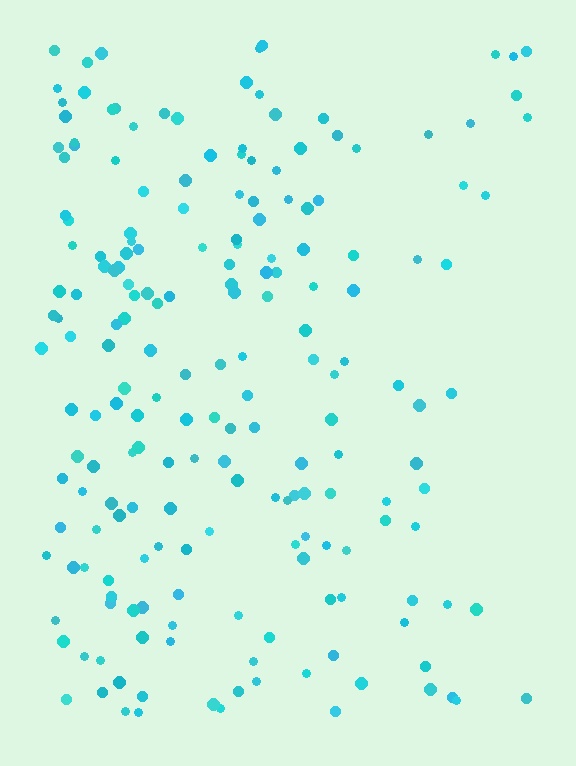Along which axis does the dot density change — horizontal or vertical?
Horizontal.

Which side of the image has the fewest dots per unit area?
The right.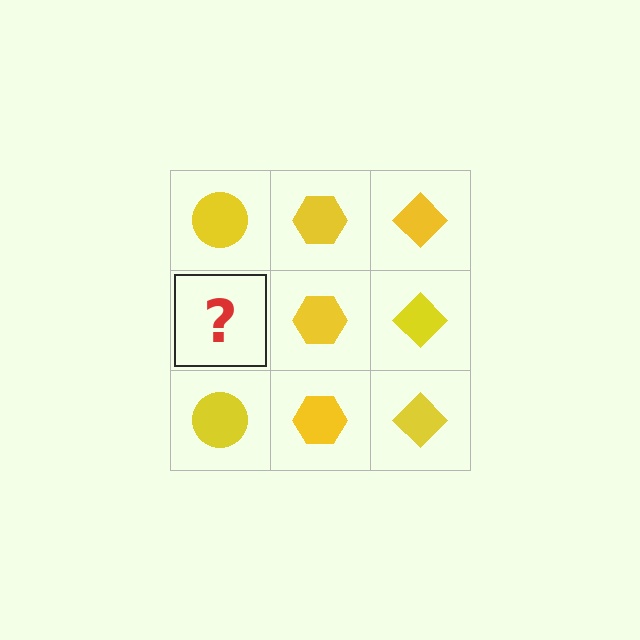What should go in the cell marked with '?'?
The missing cell should contain a yellow circle.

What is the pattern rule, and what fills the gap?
The rule is that each column has a consistent shape. The gap should be filled with a yellow circle.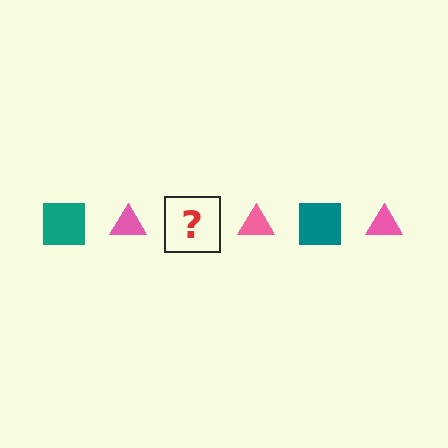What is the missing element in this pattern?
The missing element is a teal square.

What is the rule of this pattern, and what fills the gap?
The rule is that the pattern alternates between teal square and pink triangle. The gap should be filled with a teal square.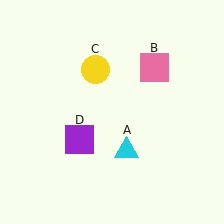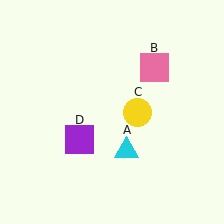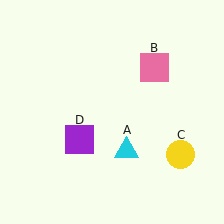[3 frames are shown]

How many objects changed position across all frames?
1 object changed position: yellow circle (object C).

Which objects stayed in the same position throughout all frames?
Cyan triangle (object A) and pink square (object B) and purple square (object D) remained stationary.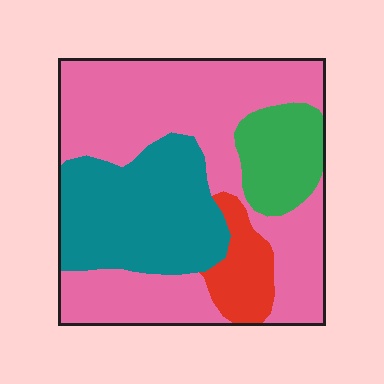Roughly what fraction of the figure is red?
Red covers roughly 10% of the figure.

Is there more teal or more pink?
Pink.